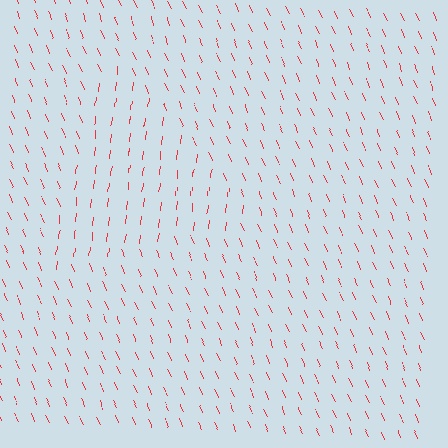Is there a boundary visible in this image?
Yes, there is a texture boundary formed by a change in line orientation.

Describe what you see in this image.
The image is filled with small red line segments. A triangle region in the image has lines oriented differently from the surrounding lines, creating a visible texture boundary.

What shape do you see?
I see a triangle.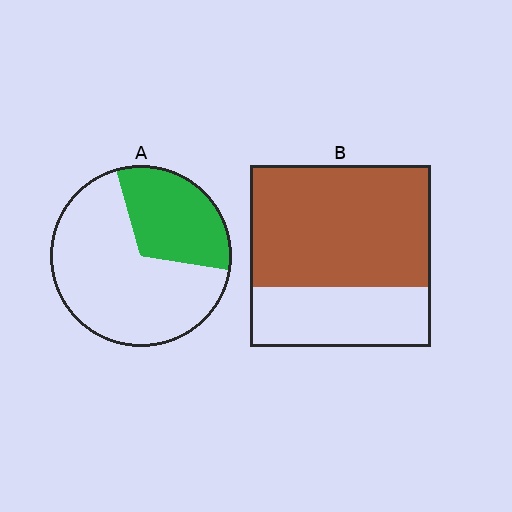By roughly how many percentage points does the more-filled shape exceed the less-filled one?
By roughly 35 percentage points (B over A).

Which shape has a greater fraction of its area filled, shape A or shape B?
Shape B.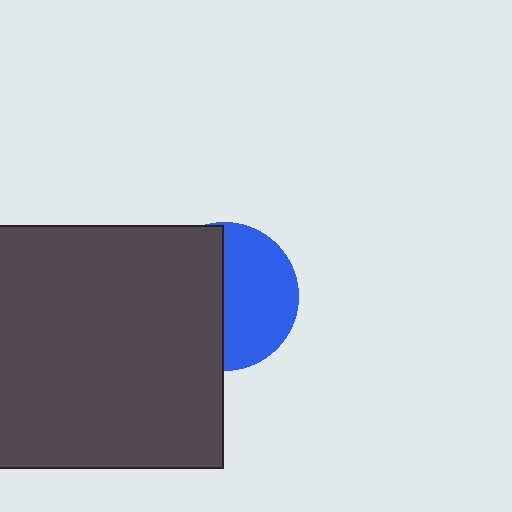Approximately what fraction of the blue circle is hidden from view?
Roughly 49% of the blue circle is hidden behind the dark gray rectangle.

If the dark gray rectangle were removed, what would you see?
You would see the complete blue circle.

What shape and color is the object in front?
The object in front is a dark gray rectangle.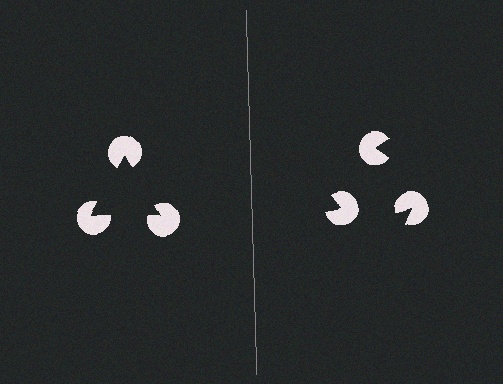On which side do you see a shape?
An illusory triangle appears on the left side. On the right side the wedge cuts are rotated, so no coherent shape forms.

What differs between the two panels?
The pac-man discs are positioned identically on both sides; only the wedge orientations differ. On the left they align to a triangle; on the right they are misaligned.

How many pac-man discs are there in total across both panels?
6 — 3 on each side.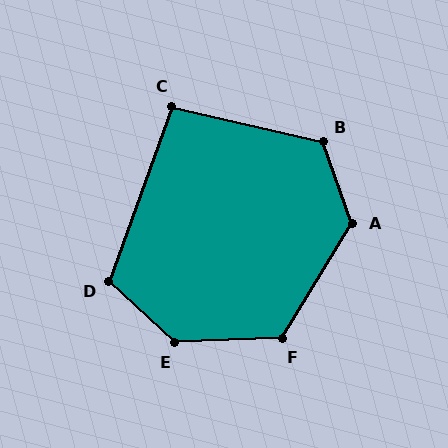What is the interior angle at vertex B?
Approximately 123 degrees (obtuse).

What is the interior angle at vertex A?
Approximately 129 degrees (obtuse).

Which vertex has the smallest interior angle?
C, at approximately 96 degrees.